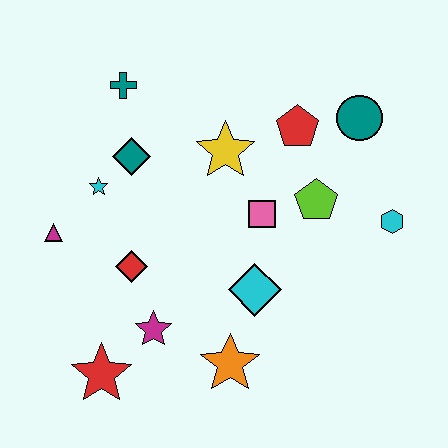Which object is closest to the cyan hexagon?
The lime pentagon is closest to the cyan hexagon.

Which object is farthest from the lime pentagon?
The red star is farthest from the lime pentagon.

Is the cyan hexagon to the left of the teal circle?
No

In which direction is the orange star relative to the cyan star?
The orange star is below the cyan star.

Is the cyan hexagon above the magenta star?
Yes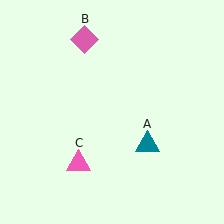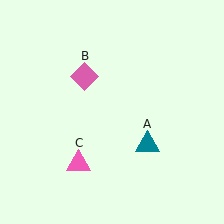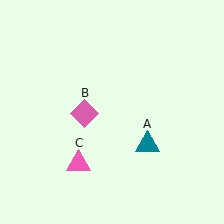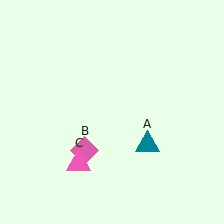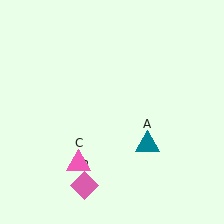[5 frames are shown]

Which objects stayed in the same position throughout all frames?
Teal triangle (object A) and pink triangle (object C) remained stationary.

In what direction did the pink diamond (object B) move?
The pink diamond (object B) moved down.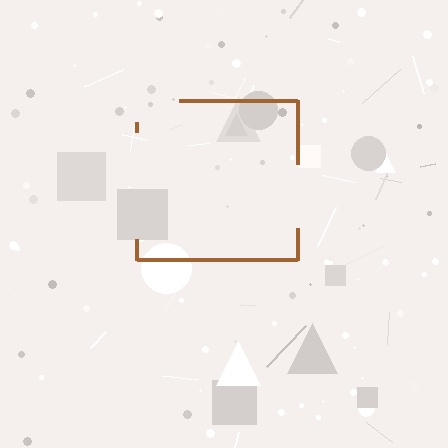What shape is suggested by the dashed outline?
The dashed outline suggests a square.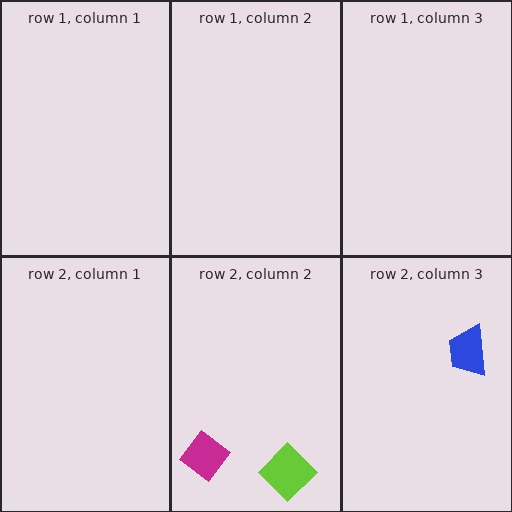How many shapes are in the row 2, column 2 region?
2.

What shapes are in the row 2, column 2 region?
The magenta diamond, the lime diamond.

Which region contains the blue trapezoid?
The row 2, column 3 region.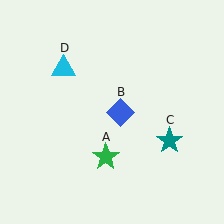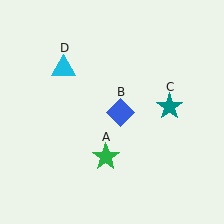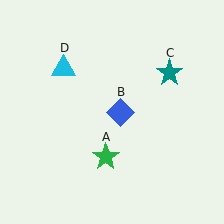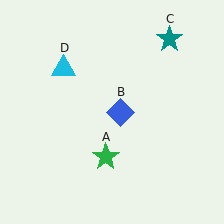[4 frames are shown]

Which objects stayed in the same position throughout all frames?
Green star (object A) and blue diamond (object B) and cyan triangle (object D) remained stationary.